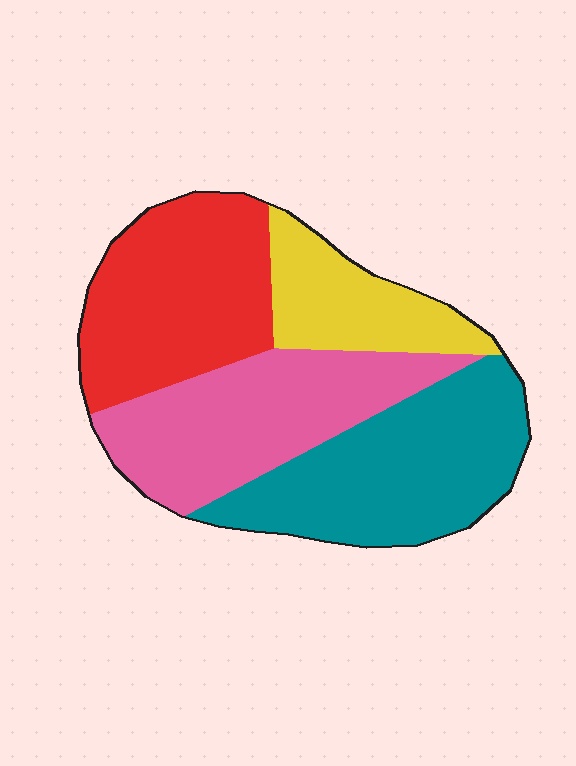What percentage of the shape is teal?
Teal takes up about one third (1/3) of the shape.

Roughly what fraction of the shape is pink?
Pink takes up about one quarter (1/4) of the shape.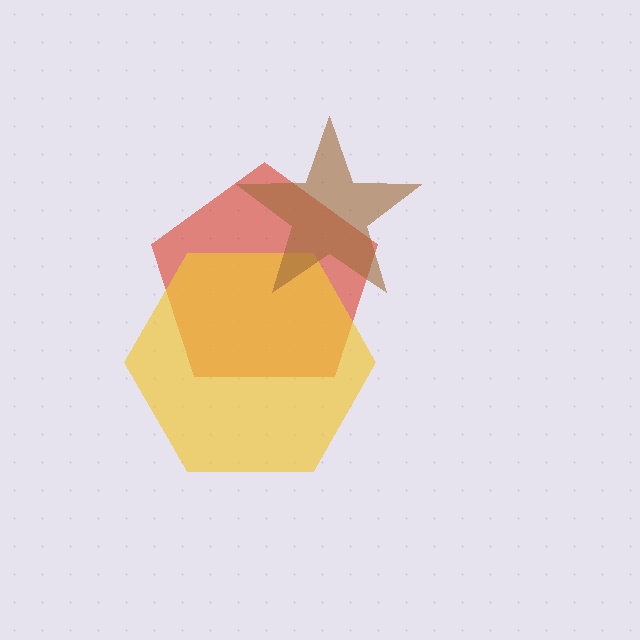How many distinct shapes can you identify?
There are 3 distinct shapes: a red pentagon, a yellow hexagon, a brown star.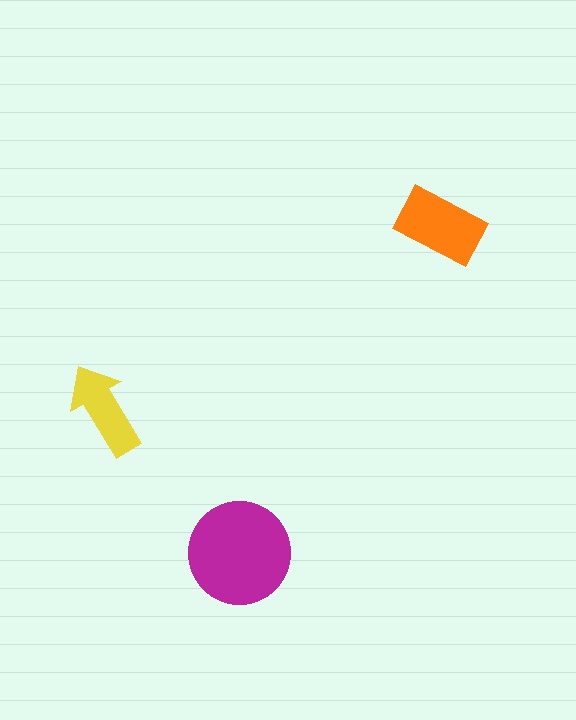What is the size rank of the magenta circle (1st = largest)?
1st.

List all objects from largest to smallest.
The magenta circle, the orange rectangle, the yellow arrow.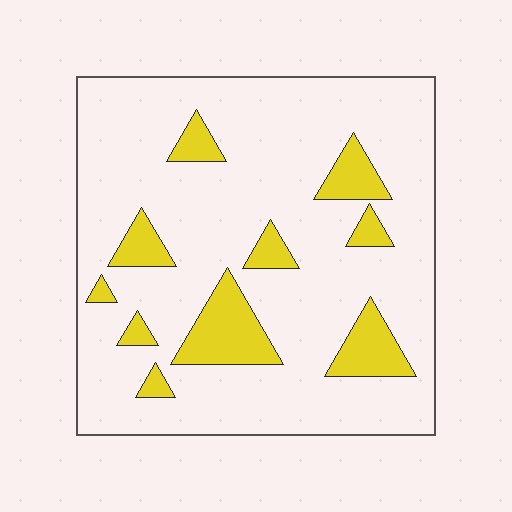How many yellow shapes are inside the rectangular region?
10.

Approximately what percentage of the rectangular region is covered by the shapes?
Approximately 15%.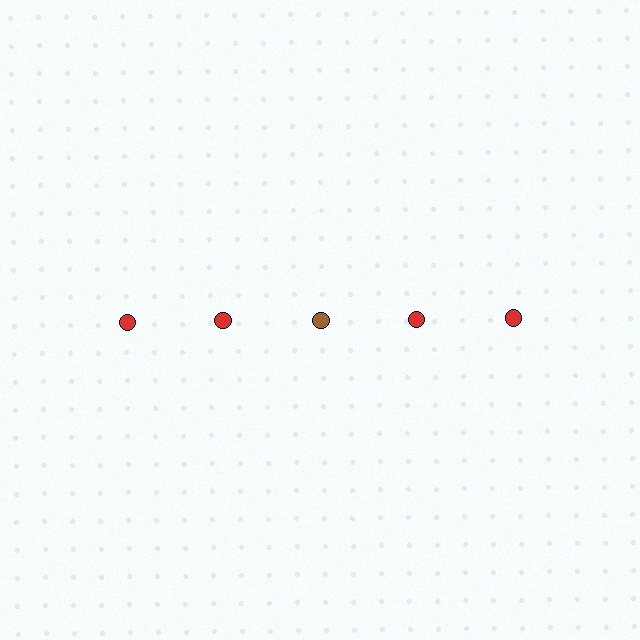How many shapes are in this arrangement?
There are 5 shapes arranged in a grid pattern.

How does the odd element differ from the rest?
It has a different color: brown instead of red.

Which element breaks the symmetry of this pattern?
The brown circle in the top row, center column breaks the symmetry. All other shapes are red circles.